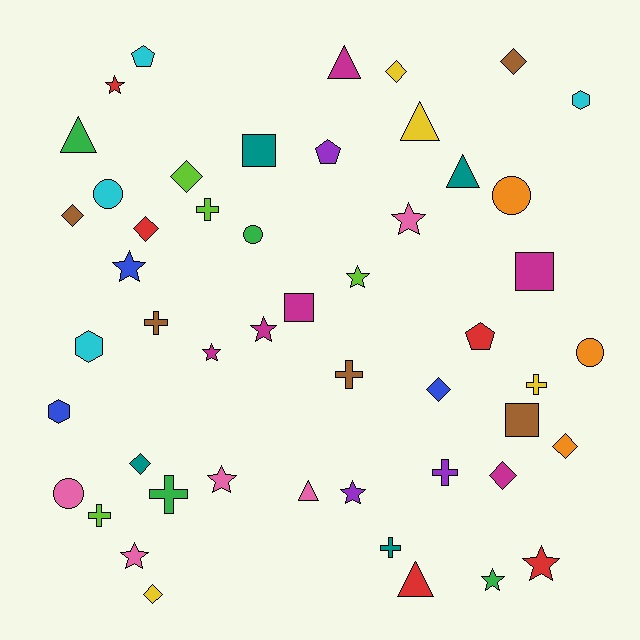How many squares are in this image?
There are 4 squares.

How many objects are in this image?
There are 50 objects.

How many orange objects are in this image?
There are 3 orange objects.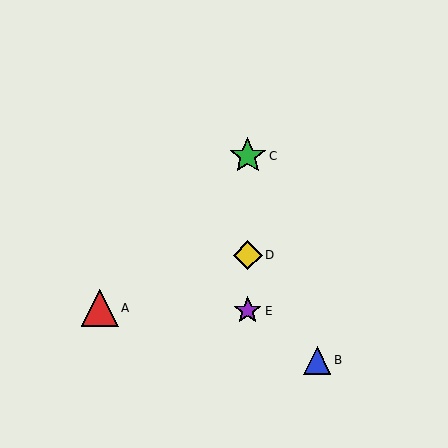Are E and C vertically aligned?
Yes, both are at x≈248.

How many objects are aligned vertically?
3 objects (C, D, E) are aligned vertically.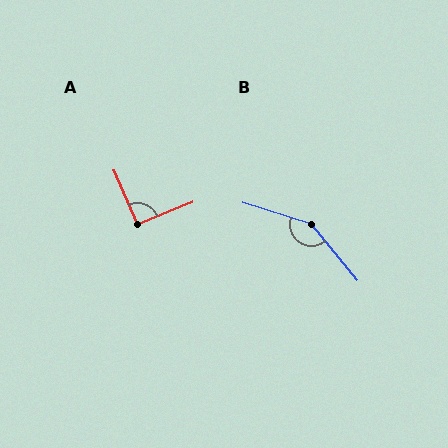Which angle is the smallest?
A, at approximately 91 degrees.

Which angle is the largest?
B, at approximately 147 degrees.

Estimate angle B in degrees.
Approximately 147 degrees.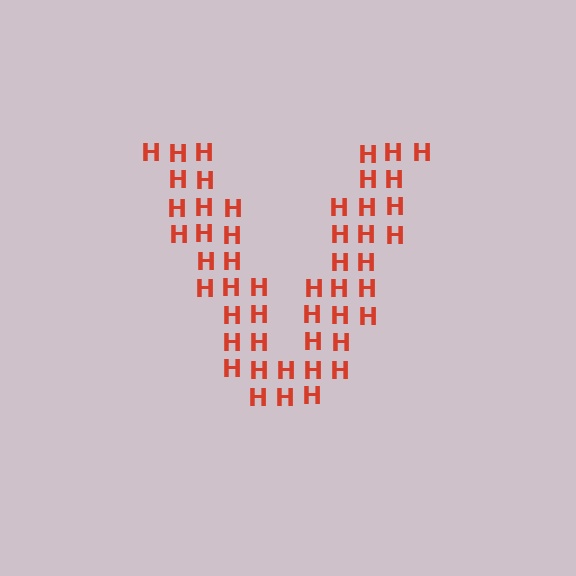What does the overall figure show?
The overall figure shows the letter V.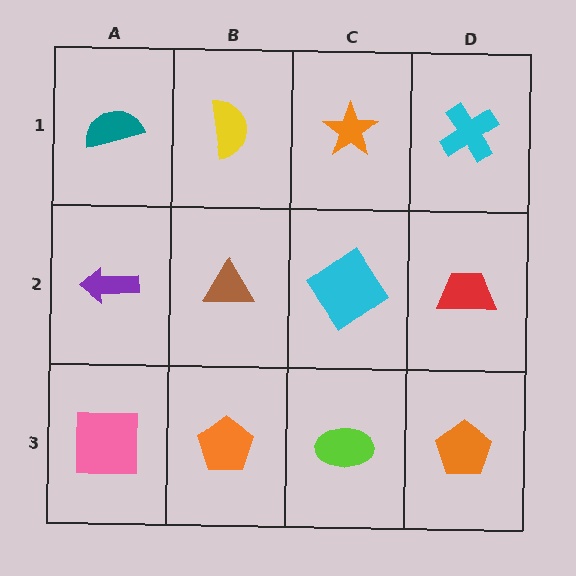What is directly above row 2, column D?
A cyan cross.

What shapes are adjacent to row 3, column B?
A brown triangle (row 2, column B), a pink square (row 3, column A), a lime ellipse (row 3, column C).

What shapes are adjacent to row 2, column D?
A cyan cross (row 1, column D), an orange pentagon (row 3, column D), a cyan diamond (row 2, column C).